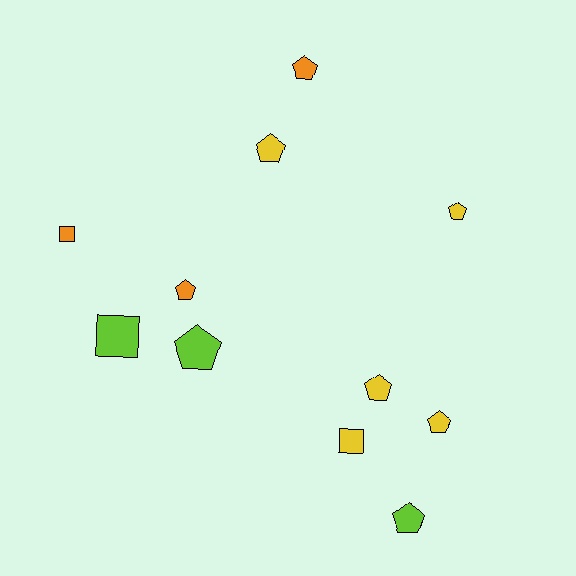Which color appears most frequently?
Yellow, with 5 objects.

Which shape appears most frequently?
Pentagon, with 8 objects.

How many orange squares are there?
There is 1 orange square.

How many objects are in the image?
There are 11 objects.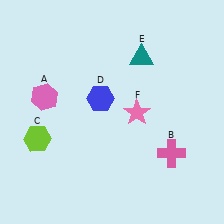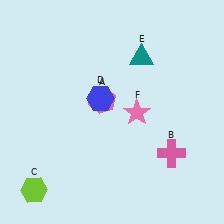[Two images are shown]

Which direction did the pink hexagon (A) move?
The pink hexagon (A) moved right.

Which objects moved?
The objects that moved are: the pink hexagon (A), the lime hexagon (C).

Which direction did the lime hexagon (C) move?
The lime hexagon (C) moved down.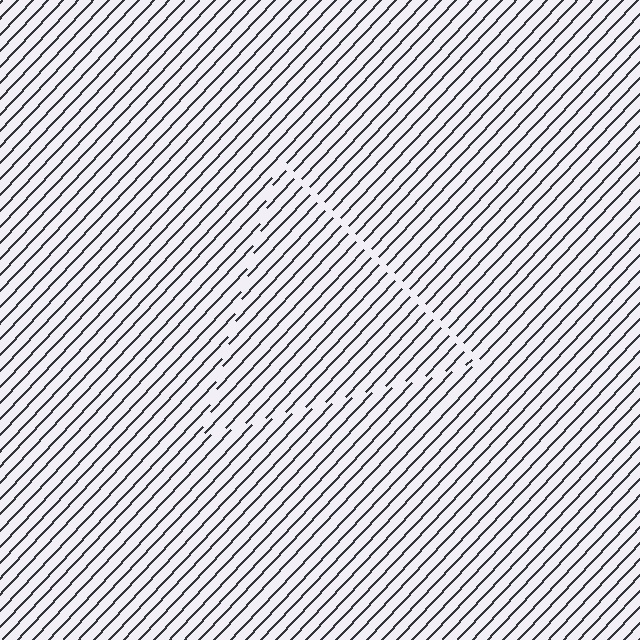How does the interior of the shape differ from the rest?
The interior of the shape contains the same grating, shifted by half a period — the contour is defined by the phase discontinuity where line-ends from the inner and outer gratings abut.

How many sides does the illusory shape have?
3 sides — the line-ends trace a triangle.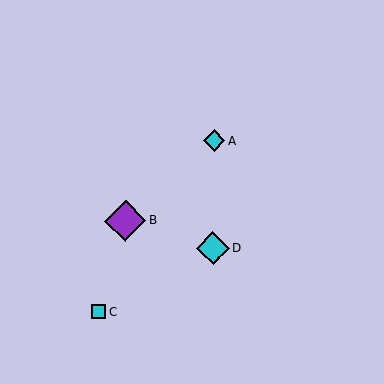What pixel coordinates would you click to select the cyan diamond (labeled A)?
Click at (214, 140) to select the cyan diamond A.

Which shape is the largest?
The purple diamond (labeled B) is the largest.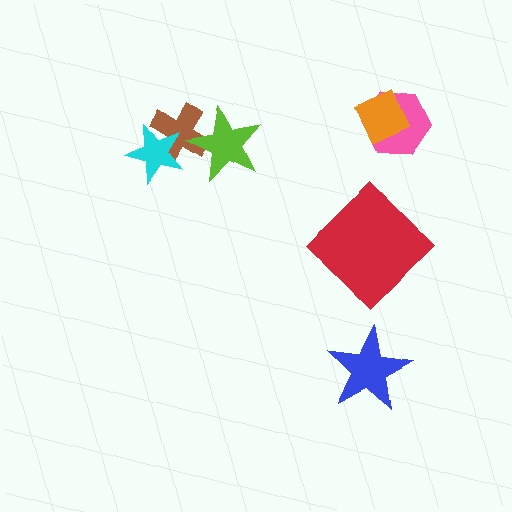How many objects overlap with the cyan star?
1 object overlaps with the cyan star.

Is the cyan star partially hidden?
No, no other shape covers it.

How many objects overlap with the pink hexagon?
1 object overlaps with the pink hexagon.